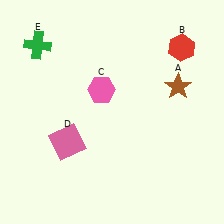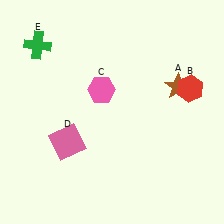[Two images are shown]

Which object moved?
The red hexagon (B) moved down.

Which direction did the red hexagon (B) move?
The red hexagon (B) moved down.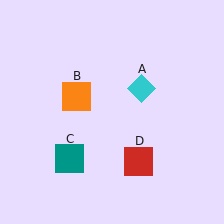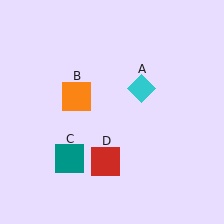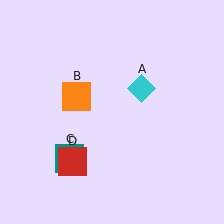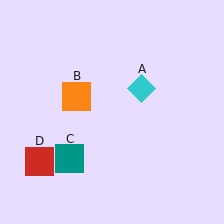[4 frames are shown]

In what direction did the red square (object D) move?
The red square (object D) moved left.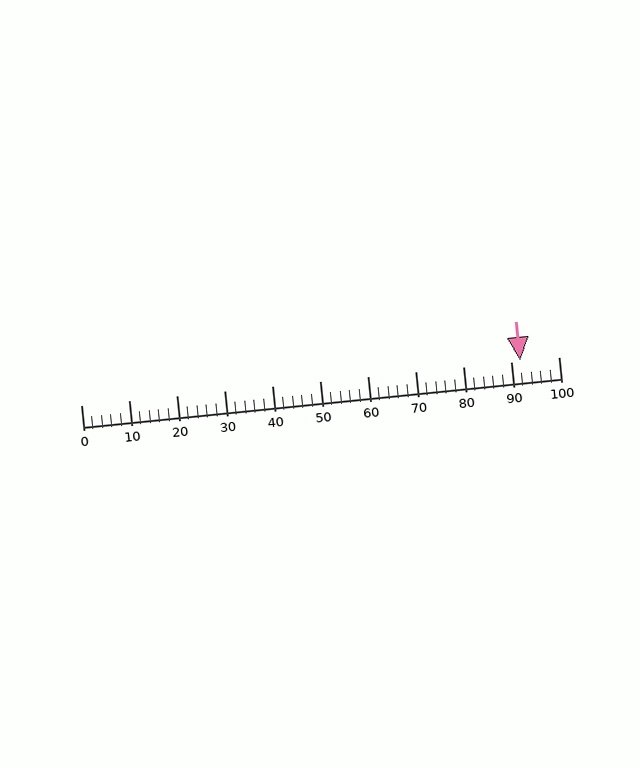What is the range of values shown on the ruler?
The ruler shows values from 0 to 100.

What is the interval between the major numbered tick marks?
The major tick marks are spaced 10 units apart.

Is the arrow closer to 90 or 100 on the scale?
The arrow is closer to 90.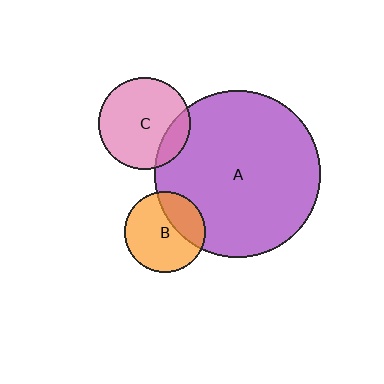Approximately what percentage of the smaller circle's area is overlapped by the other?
Approximately 30%.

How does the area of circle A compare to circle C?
Approximately 3.3 times.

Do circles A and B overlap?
Yes.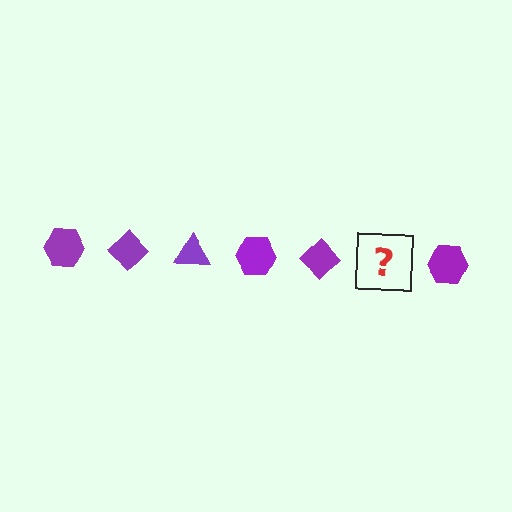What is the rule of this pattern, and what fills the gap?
The rule is that the pattern cycles through hexagon, diamond, triangle shapes in purple. The gap should be filled with a purple triangle.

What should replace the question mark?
The question mark should be replaced with a purple triangle.